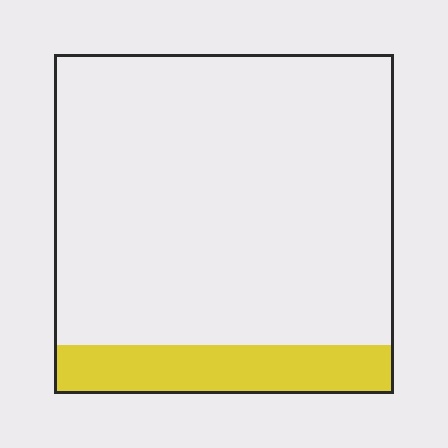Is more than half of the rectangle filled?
No.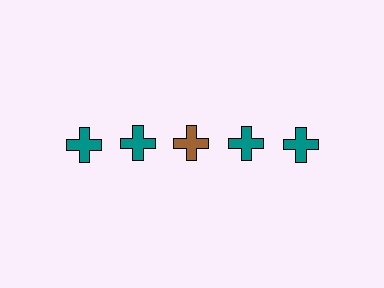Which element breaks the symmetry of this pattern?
The brown cross in the top row, center column breaks the symmetry. All other shapes are teal crosses.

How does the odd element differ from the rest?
It has a different color: brown instead of teal.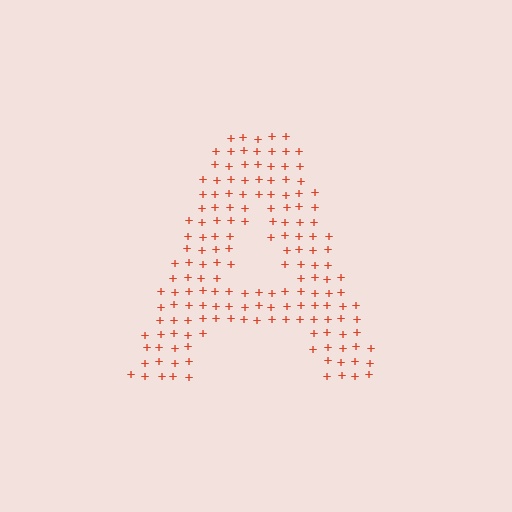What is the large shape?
The large shape is the letter A.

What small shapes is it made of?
It is made of small plus signs.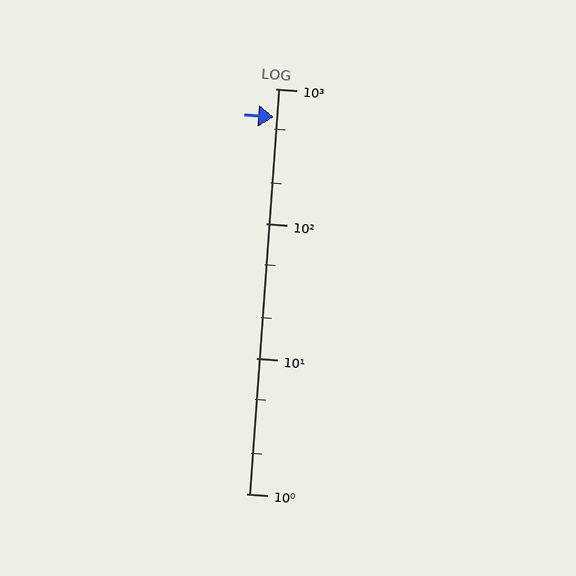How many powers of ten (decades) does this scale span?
The scale spans 3 decades, from 1 to 1000.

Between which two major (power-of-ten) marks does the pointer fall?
The pointer is between 100 and 1000.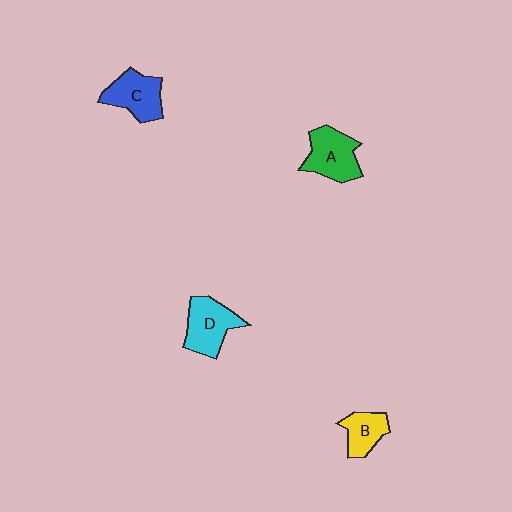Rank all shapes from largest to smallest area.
From largest to smallest: D (cyan), A (green), C (blue), B (yellow).